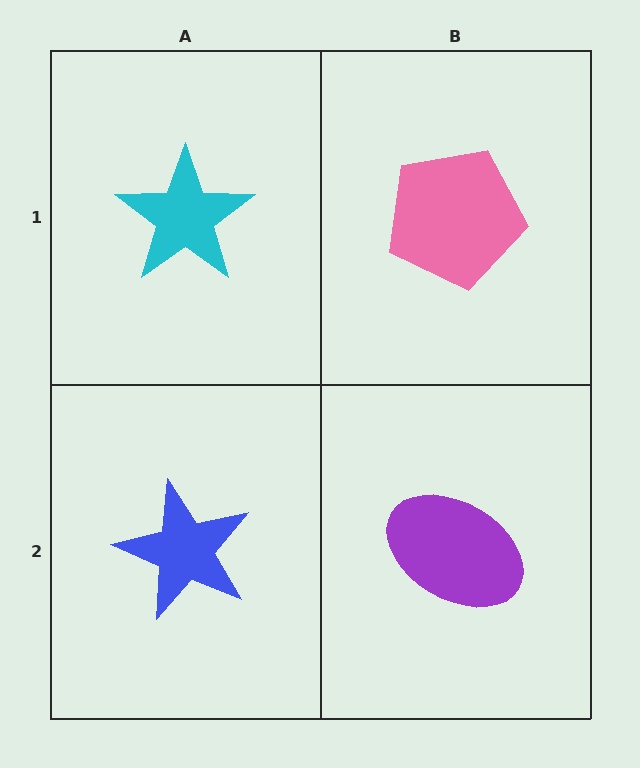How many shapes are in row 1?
2 shapes.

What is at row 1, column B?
A pink pentagon.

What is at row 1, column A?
A cyan star.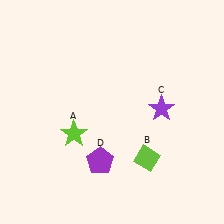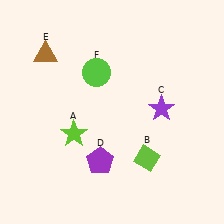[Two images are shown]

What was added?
A brown triangle (E), a lime circle (F) were added in Image 2.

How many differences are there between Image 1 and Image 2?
There are 2 differences between the two images.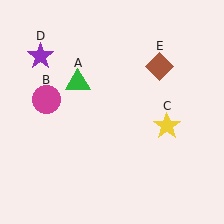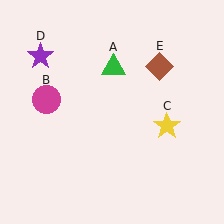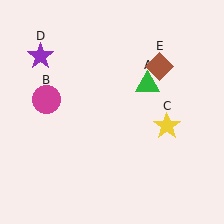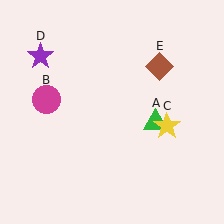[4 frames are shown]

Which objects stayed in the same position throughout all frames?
Magenta circle (object B) and yellow star (object C) and purple star (object D) and brown diamond (object E) remained stationary.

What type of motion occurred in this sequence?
The green triangle (object A) rotated clockwise around the center of the scene.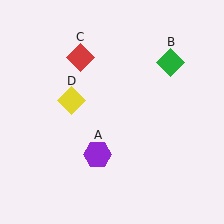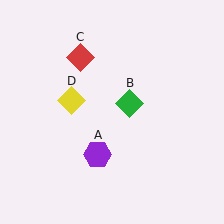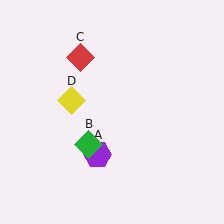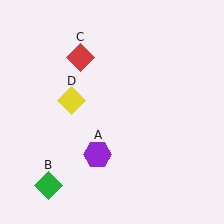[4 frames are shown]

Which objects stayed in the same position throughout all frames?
Purple hexagon (object A) and red diamond (object C) and yellow diamond (object D) remained stationary.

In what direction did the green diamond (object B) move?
The green diamond (object B) moved down and to the left.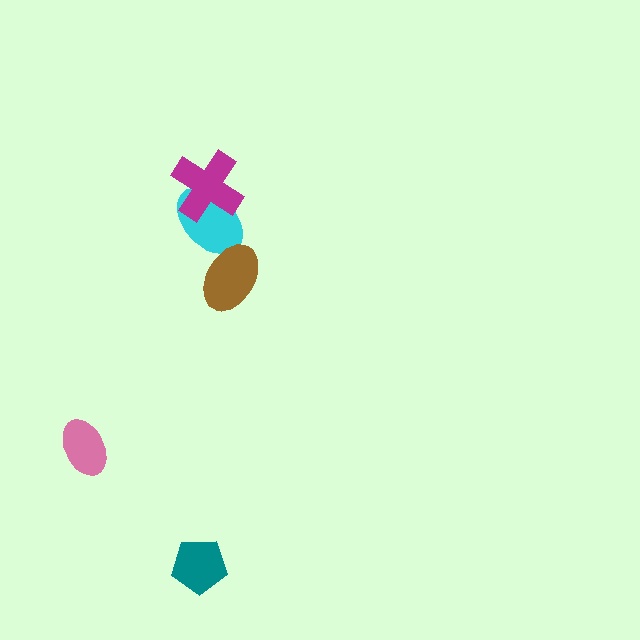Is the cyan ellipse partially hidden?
Yes, it is partially covered by another shape.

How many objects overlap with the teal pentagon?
0 objects overlap with the teal pentagon.